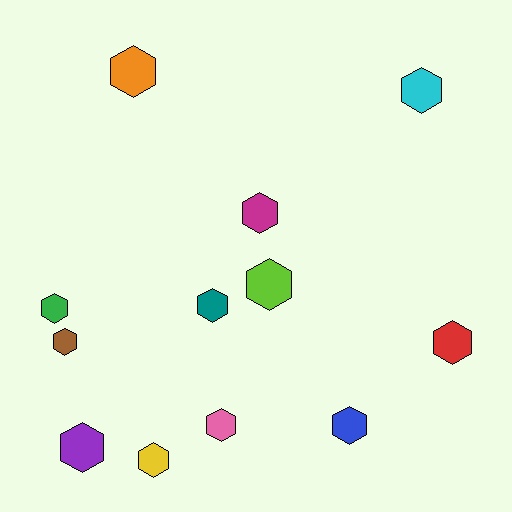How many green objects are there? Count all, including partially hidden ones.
There is 1 green object.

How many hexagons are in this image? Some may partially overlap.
There are 12 hexagons.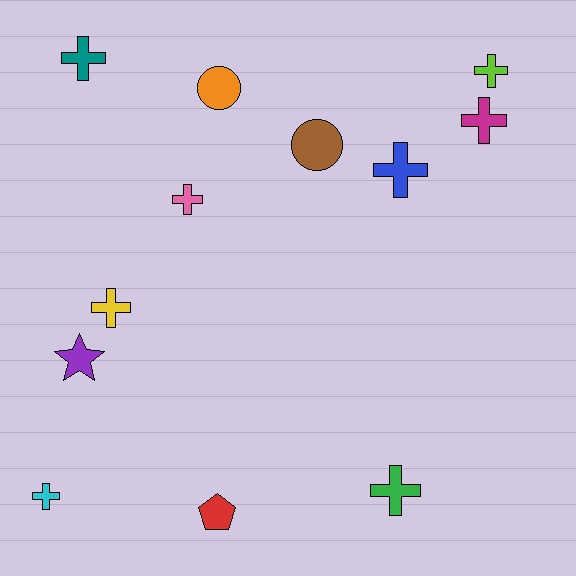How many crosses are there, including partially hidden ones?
There are 8 crosses.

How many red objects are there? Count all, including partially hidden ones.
There is 1 red object.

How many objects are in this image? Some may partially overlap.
There are 12 objects.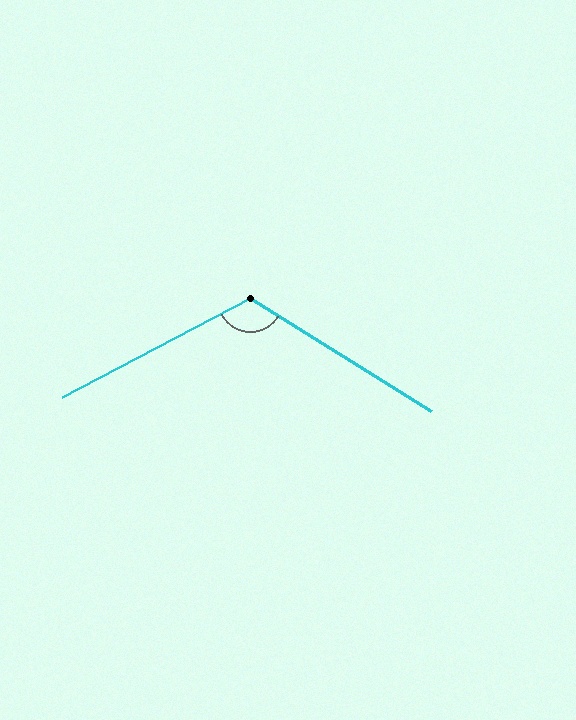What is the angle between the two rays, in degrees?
Approximately 120 degrees.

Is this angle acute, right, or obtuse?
It is obtuse.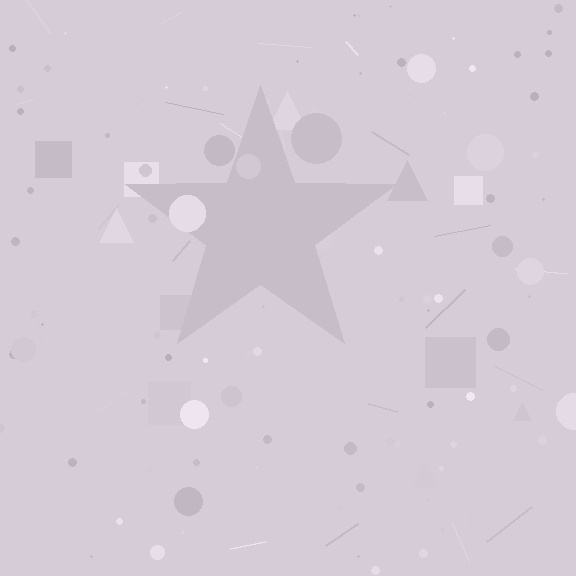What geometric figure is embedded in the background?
A star is embedded in the background.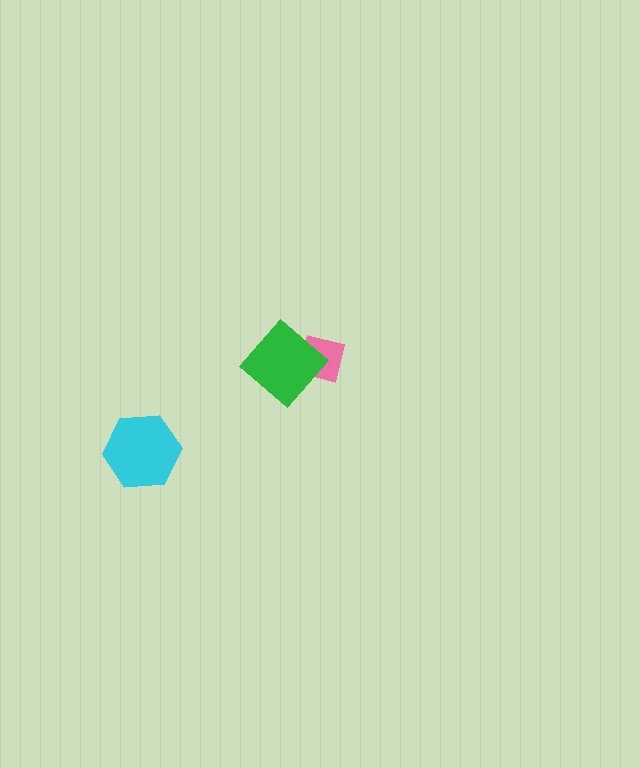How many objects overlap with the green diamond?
1 object overlaps with the green diamond.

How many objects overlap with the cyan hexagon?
0 objects overlap with the cyan hexagon.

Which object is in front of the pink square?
The green diamond is in front of the pink square.